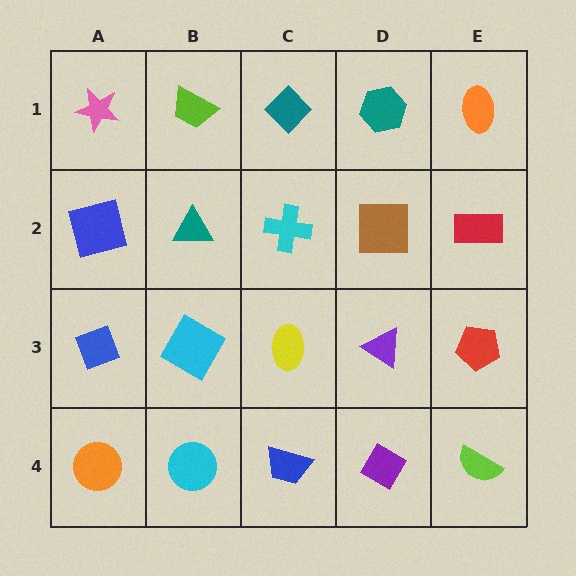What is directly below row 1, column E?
A red rectangle.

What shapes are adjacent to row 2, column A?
A pink star (row 1, column A), a blue diamond (row 3, column A), a teal triangle (row 2, column B).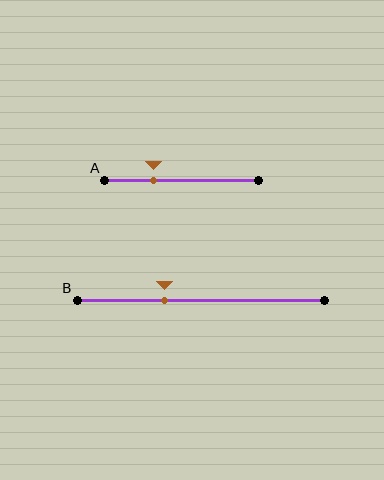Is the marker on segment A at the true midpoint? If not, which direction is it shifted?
No, the marker on segment A is shifted to the left by about 18% of the segment length.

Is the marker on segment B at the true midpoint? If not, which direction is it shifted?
No, the marker on segment B is shifted to the left by about 15% of the segment length.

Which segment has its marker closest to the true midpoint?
Segment B has its marker closest to the true midpoint.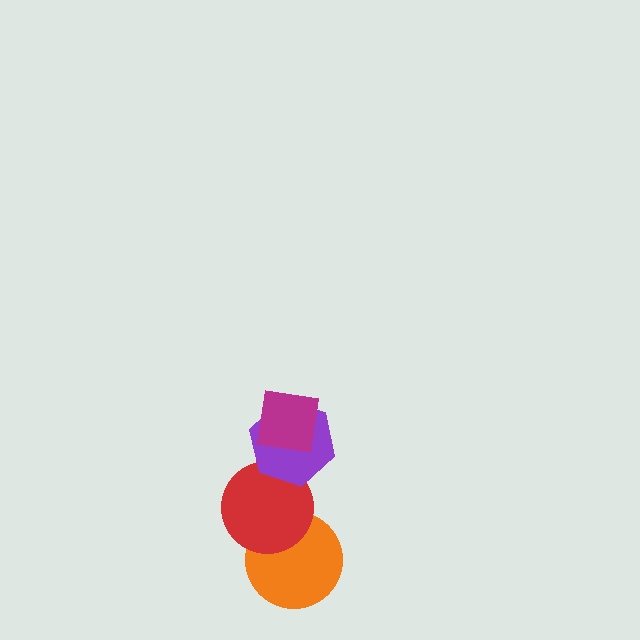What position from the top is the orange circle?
The orange circle is 4th from the top.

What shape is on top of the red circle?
The purple hexagon is on top of the red circle.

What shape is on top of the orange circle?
The red circle is on top of the orange circle.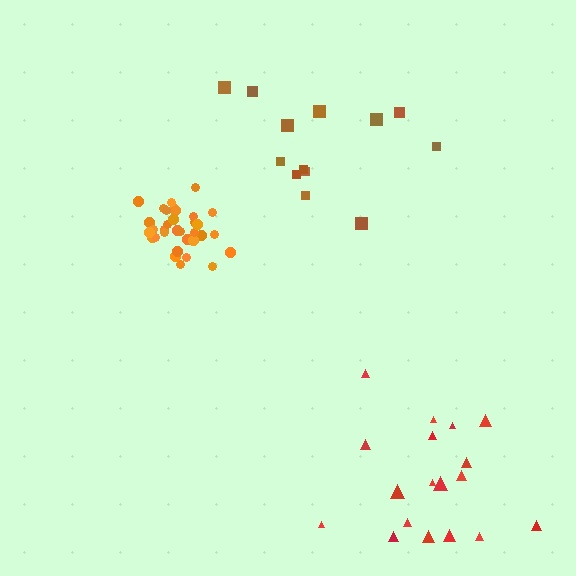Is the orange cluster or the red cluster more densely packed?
Orange.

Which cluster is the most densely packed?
Orange.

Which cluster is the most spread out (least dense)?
Brown.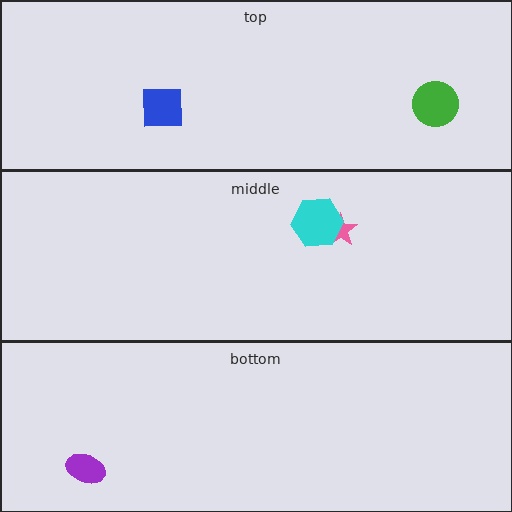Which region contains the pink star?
The middle region.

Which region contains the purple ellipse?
The bottom region.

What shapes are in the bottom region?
The purple ellipse.